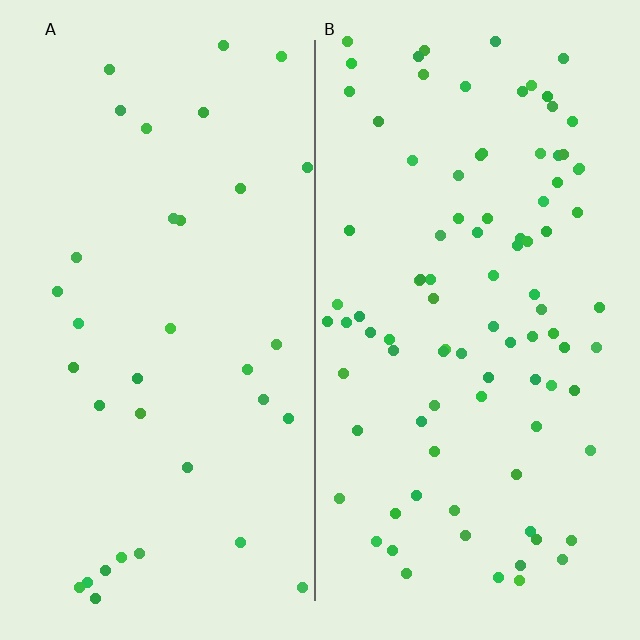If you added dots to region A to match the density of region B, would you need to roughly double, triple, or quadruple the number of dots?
Approximately triple.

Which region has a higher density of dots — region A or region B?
B (the right).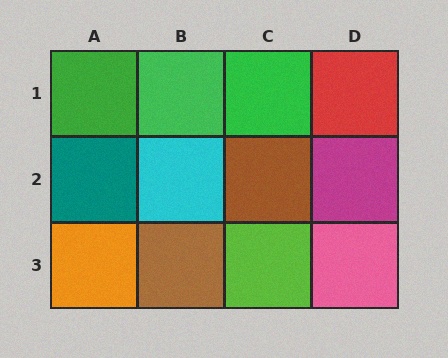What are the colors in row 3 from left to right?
Orange, brown, lime, pink.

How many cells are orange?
1 cell is orange.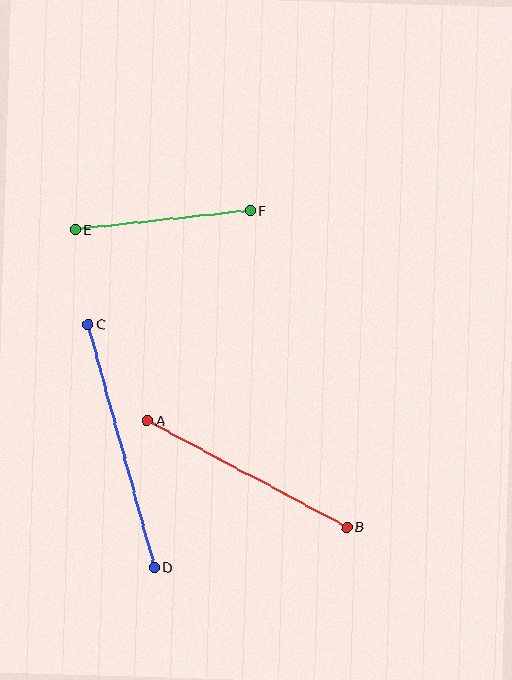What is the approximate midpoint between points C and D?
The midpoint is at approximately (122, 446) pixels.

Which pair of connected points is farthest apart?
Points C and D are farthest apart.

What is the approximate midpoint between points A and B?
The midpoint is at approximately (247, 474) pixels.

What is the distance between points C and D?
The distance is approximately 252 pixels.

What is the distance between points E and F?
The distance is approximately 176 pixels.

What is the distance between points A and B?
The distance is approximately 226 pixels.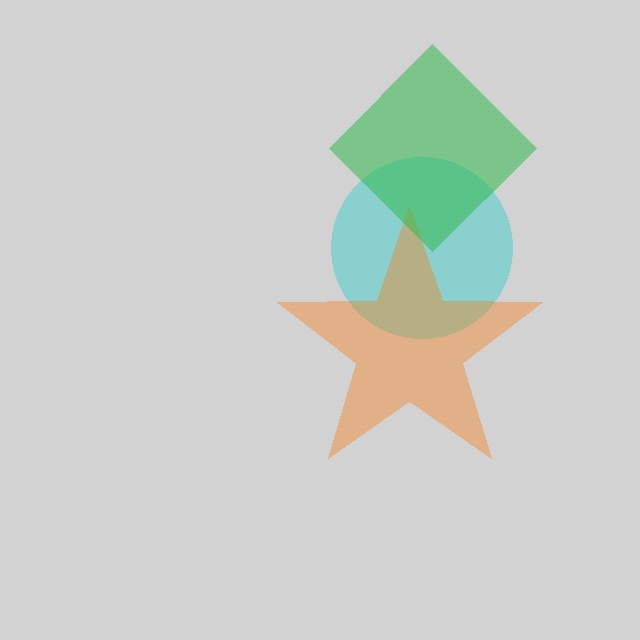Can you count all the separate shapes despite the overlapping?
Yes, there are 3 separate shapes.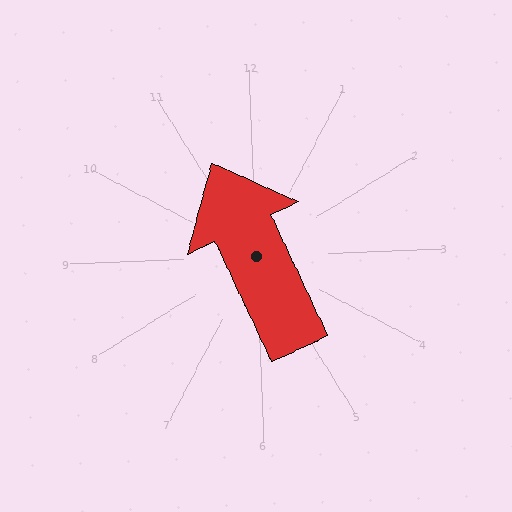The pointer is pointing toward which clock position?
Roughly 11 o'clock.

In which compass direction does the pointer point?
Northwest.